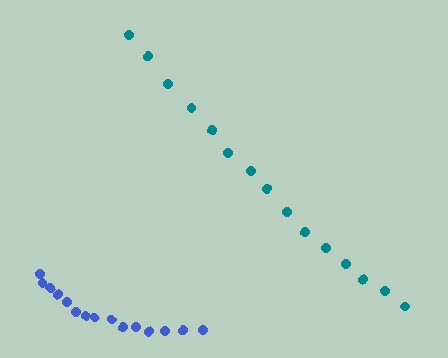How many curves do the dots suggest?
There are 2 distinct paths.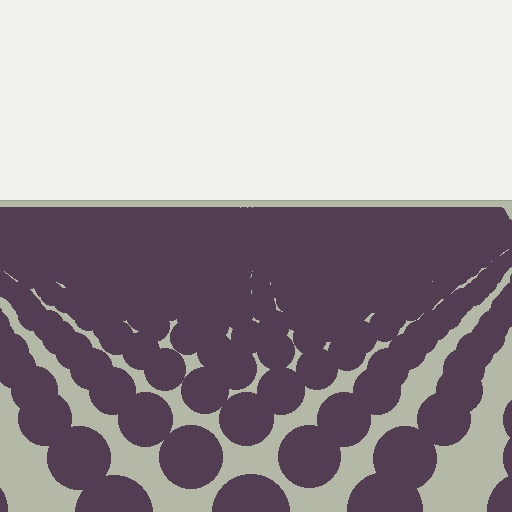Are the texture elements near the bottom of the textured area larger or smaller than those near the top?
Larger. Near the bottom, elements are closer to the viewer and appear at a bigger on-screen size.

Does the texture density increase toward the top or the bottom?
Density increases toward the top.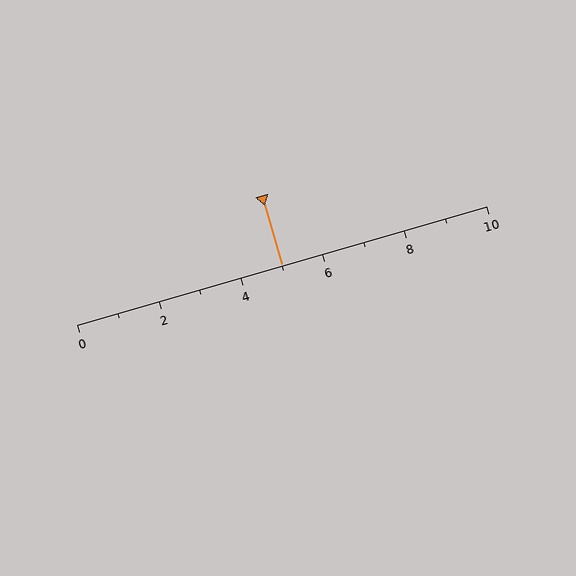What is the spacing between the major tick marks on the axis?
The major ticks are spaced 2 apart.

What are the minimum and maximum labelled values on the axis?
The axis runs from 0 to 10.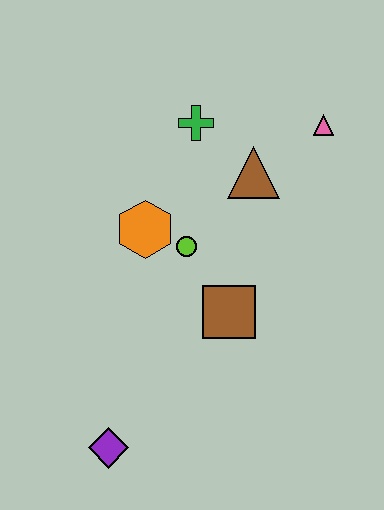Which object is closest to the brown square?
The lime circle is closest to the brown square.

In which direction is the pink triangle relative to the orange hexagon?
The pink triangle is to the right of the orange hexagon.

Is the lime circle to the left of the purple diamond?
No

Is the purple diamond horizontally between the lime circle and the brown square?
No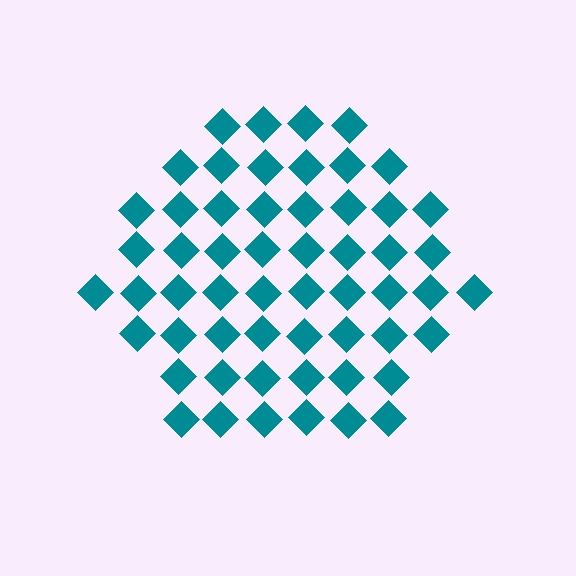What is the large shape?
The large shape is a hexagon.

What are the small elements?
The small elements are diamonds.